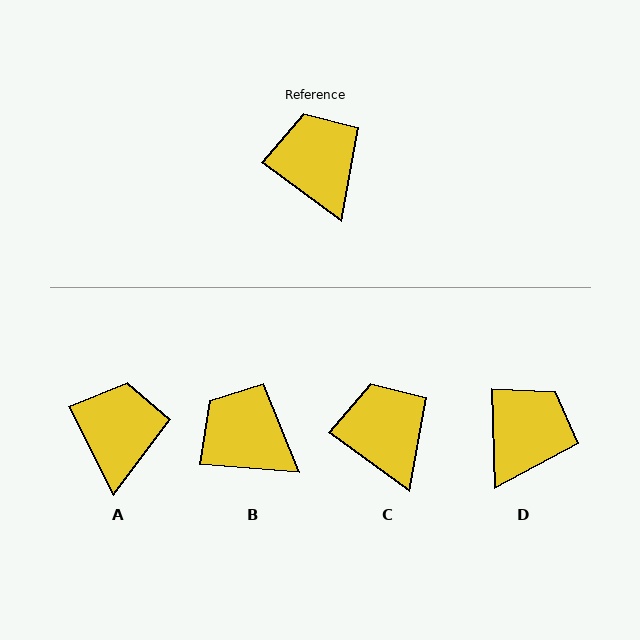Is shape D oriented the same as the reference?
No, it is off by about 52 degrees.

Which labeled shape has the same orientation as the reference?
C.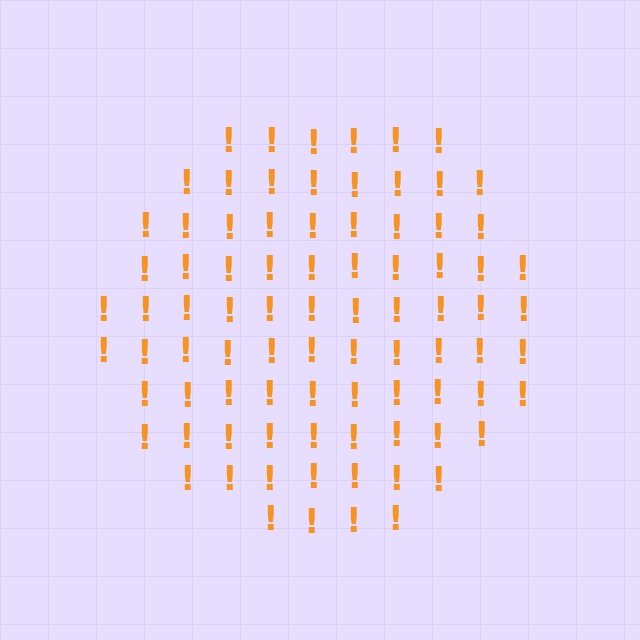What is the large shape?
The large shape is a circle.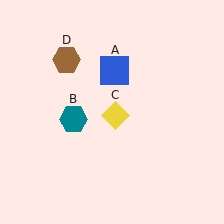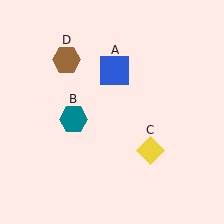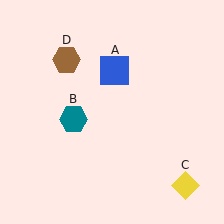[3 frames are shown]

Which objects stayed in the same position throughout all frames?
Blue square (object A) and teal hexagon (object B) and brown hexagon (object D) remained stationary.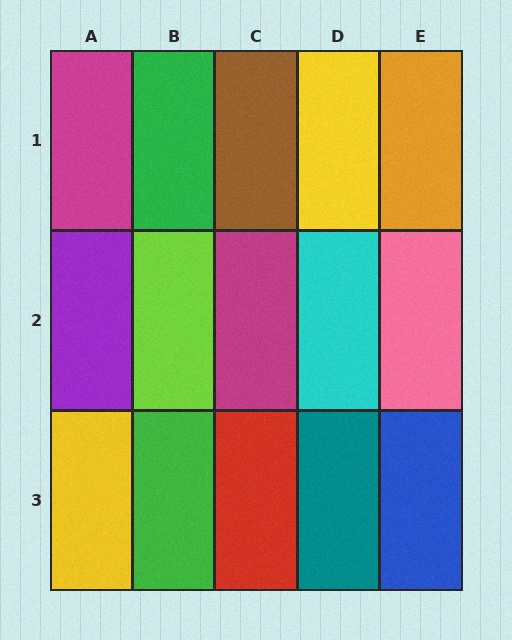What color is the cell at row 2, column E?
Pink.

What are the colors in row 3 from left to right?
Yellow, green, red, teal, blue.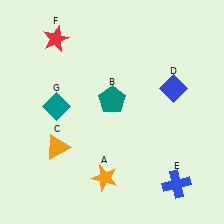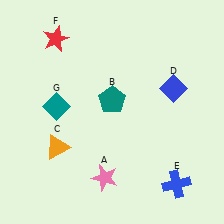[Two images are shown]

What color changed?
The star (A) changed from orange in Image 1 to pink in Image 2.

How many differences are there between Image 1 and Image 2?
There is 1 difference between the two images.